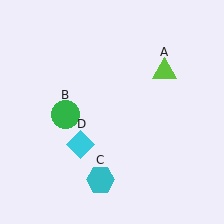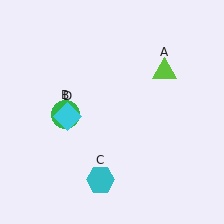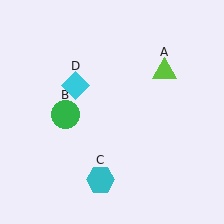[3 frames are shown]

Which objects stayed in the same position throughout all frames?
Lime triangle (object A) and green circle (object B) and cyan hexagon (object C) remained stationary.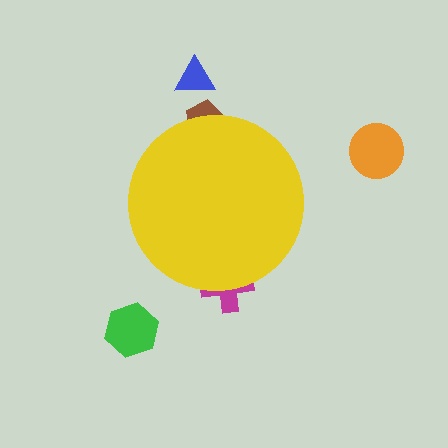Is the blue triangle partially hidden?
No, the blue triangle is fully visible.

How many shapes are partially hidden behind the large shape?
2 shapes are partially hidden.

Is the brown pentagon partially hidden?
Yes, the brown pentagon is partially hidden behind the yellow circle.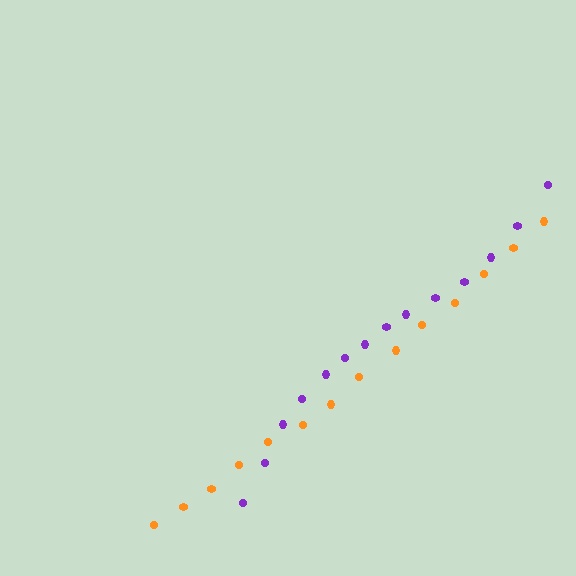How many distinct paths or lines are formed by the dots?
There are 2 distinct paths.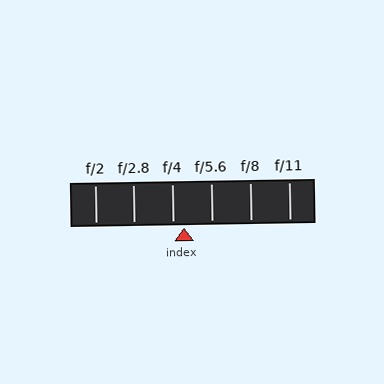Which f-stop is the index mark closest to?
The index mark is closest to f/4.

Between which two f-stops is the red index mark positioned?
The index mark is between f/4 and f/5.6.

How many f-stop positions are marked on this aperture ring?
There are 6 f-stop positions marked.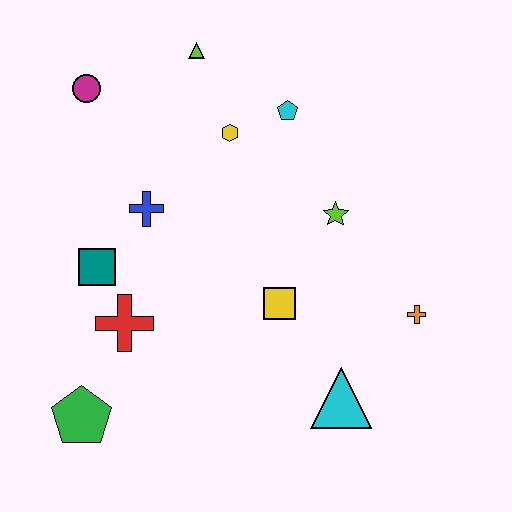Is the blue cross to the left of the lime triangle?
Yes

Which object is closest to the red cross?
The teal square is closest to the red cross.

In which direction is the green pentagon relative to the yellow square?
The green pentagon is to the left of the yellow square.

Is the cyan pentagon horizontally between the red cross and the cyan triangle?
Yes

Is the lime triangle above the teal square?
Yes